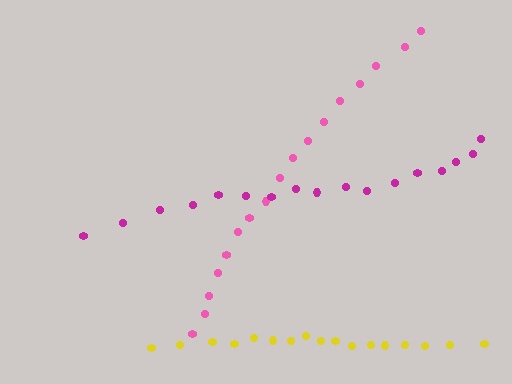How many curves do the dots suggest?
There are 3 distinct paths.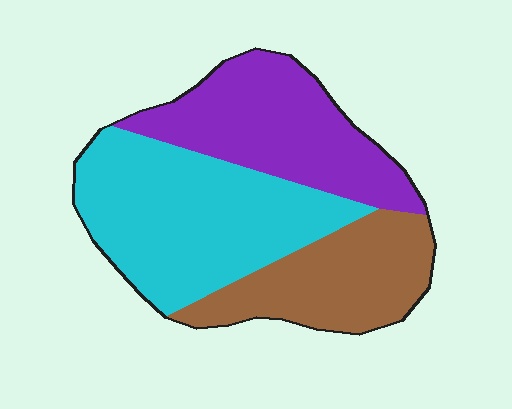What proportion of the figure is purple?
Purple takes up about one third (1/3) of the figure.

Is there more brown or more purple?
Purple.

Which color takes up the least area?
Brown, at roughly 25%.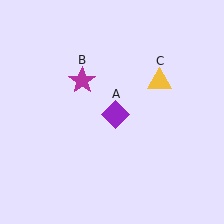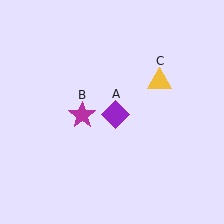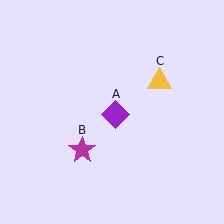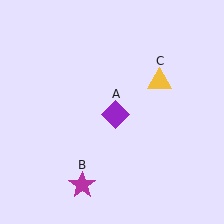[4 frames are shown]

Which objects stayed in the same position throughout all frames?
Purple diamond (object A) and yellow triangle (object C) remained stationary.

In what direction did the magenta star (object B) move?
The magenta star (object B) moved down.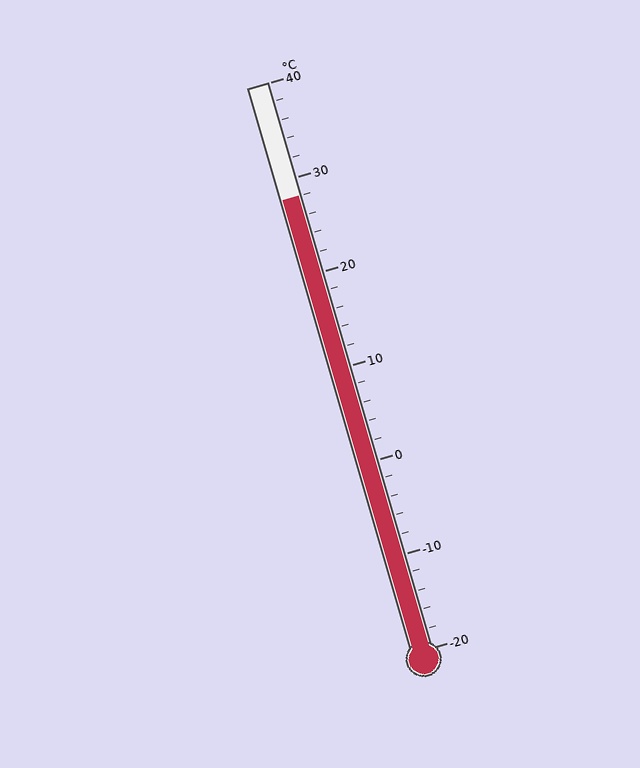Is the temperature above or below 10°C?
The temperature is above 10°C.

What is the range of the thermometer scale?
The thermometer scale ranges from -20°C to 40°C.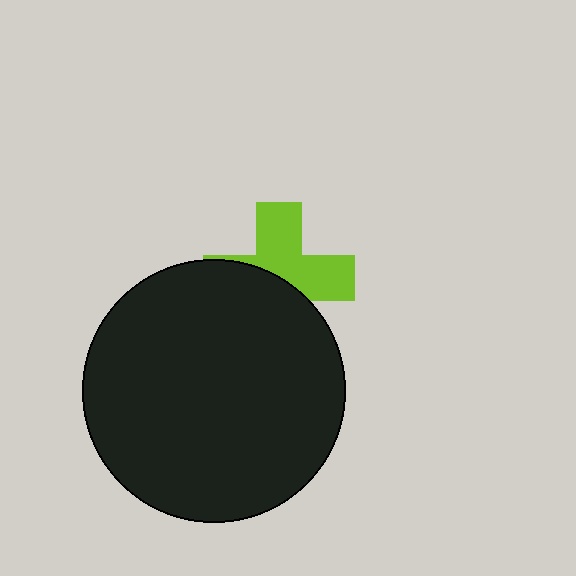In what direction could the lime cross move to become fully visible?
The lime cross could move up. That would shift it out from behind the black circle entirely.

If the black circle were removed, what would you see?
You would see the complete lime cross.